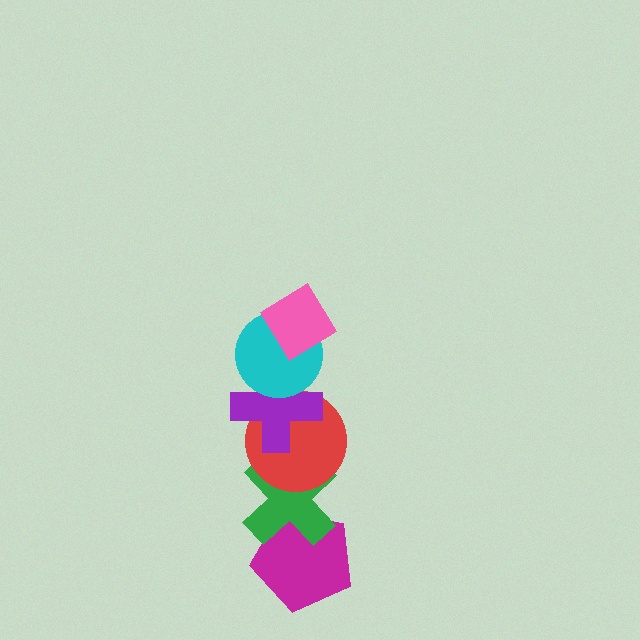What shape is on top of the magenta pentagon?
The green cross is on top of the magenta pentagon.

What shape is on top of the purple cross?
The cyan circle is on top of the purple cross.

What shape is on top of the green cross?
The red circle is on top of the green cross.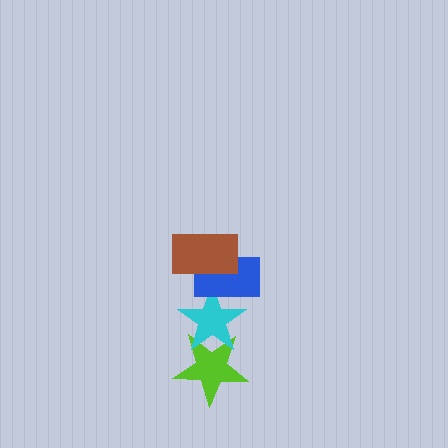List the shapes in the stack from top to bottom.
From top to bottom: the brown rectangle, the blue rectangle, the cyan star, the lime star.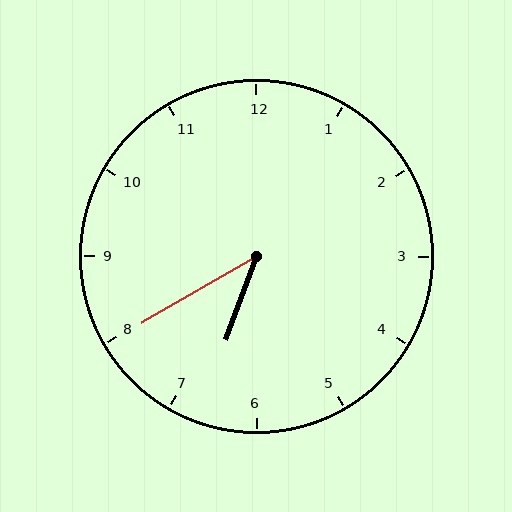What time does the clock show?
6:40.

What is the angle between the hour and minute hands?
Approximately 40 degrees.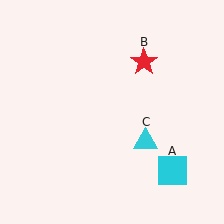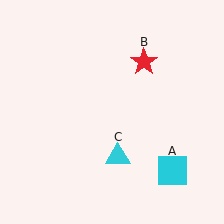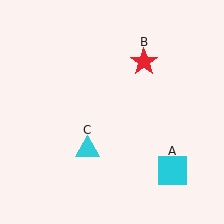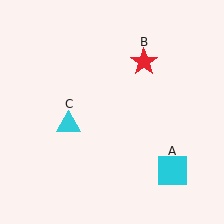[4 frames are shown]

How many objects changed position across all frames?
1 object changed position: cyan triangle (object C).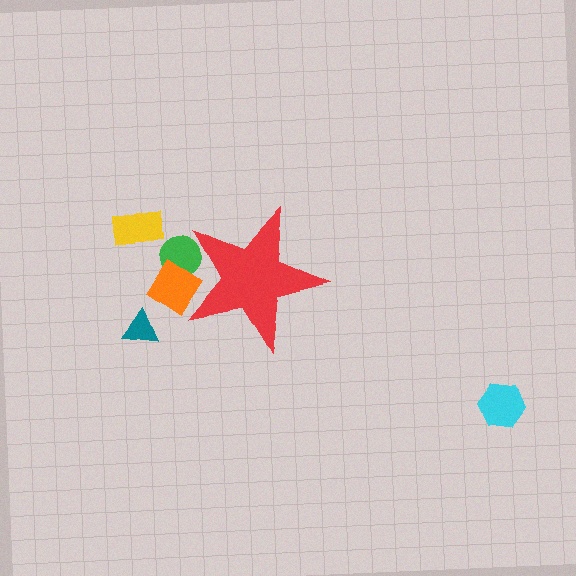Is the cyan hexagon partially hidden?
No, the cyan hexagon is fully visible.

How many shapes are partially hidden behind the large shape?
2 shapes are partially hidden.